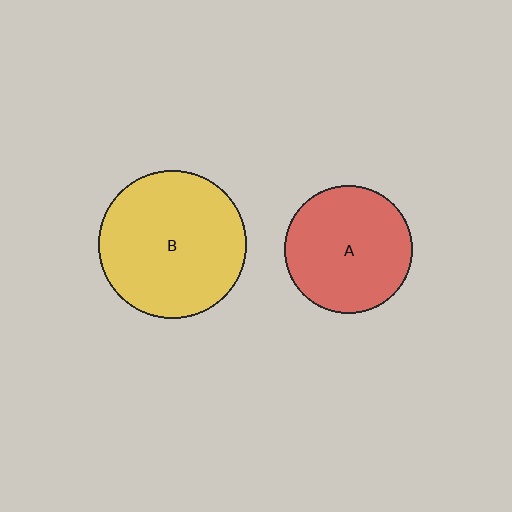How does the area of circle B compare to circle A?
Approximately 1.3 times.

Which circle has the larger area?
Circle B (yellow).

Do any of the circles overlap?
No, none of the circles overlap.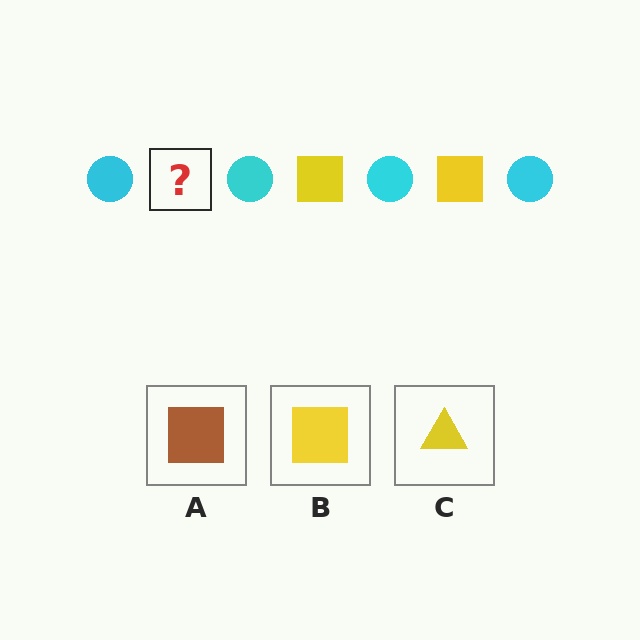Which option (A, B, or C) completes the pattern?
B.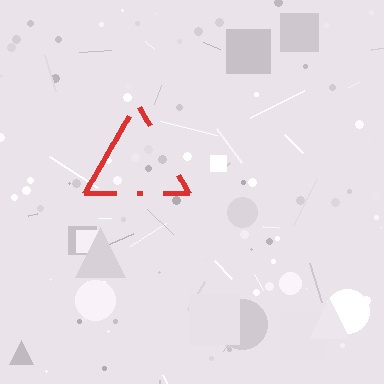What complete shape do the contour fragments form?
The contour fragments form a triangle.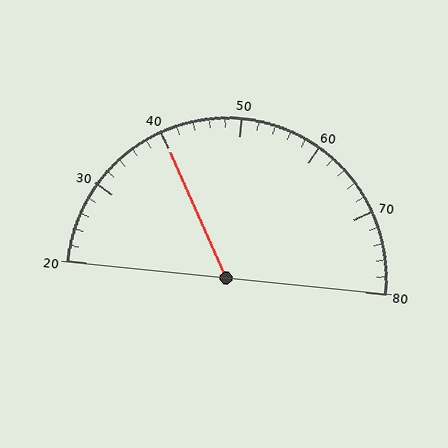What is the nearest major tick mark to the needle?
The nearest major tick mark is 40.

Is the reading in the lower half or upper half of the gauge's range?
The reading is in the lower half of the range (20 to 80).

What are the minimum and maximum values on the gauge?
The gauge ranges from 20 to 80.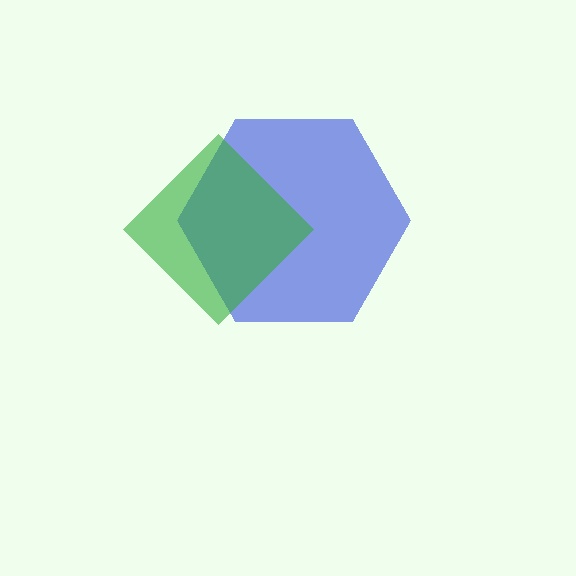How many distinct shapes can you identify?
There are 2 distinct shapes: a blue hexagon, a green diamond.